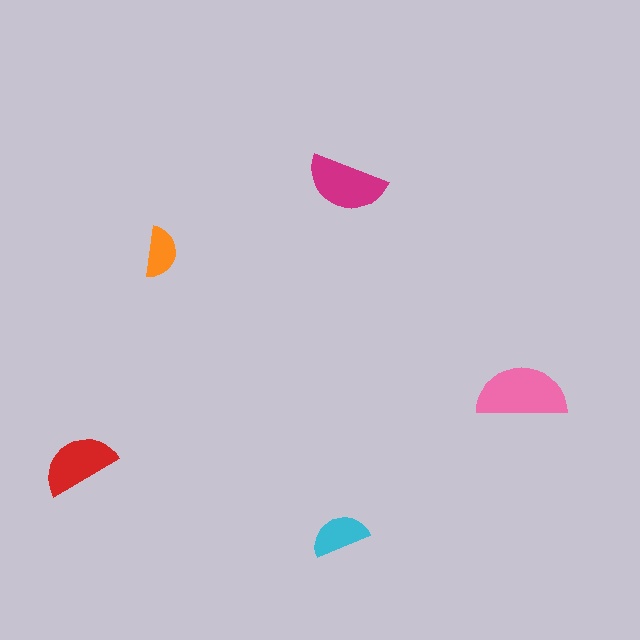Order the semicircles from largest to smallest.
the pink one, the magenta one, the red one, the cyan one, the orange one.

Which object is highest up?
The magenta semicircle is topmost.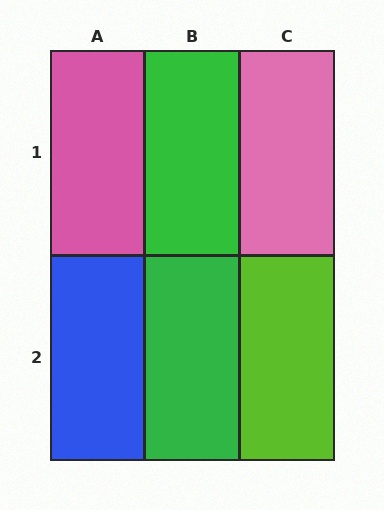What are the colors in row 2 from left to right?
Blue, green, lime.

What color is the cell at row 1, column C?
Pink.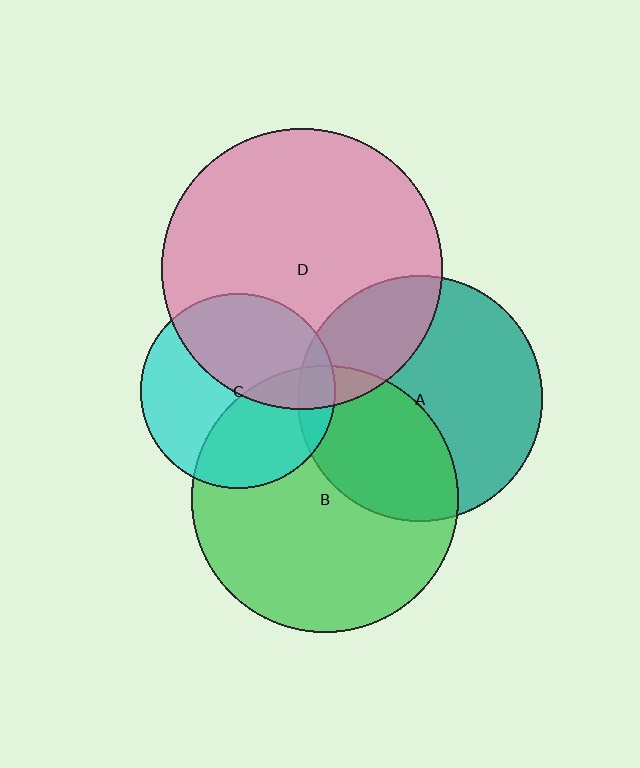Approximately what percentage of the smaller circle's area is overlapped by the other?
Approximately 25%.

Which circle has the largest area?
Circle D (pink).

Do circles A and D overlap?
Yes.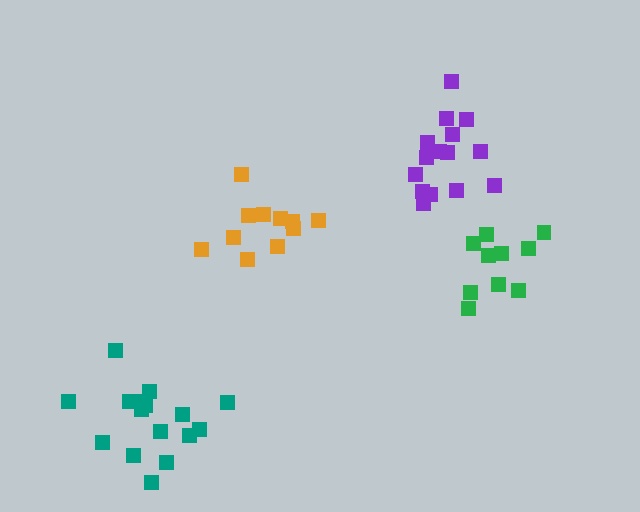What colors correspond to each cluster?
The clusters are colored: green, purple, orange, teal.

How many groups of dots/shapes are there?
There are 4 groups.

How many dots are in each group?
Group 1: 10 dots, Group 2: 15 dots, Group 3: 11 dots, Group 4: 16 dots (52 total).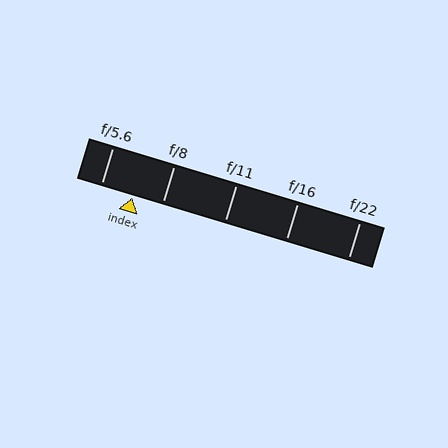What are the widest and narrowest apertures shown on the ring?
The widest aperture shown is f/5.6 and the narrowest is f/22.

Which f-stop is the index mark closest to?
The index mark is closest to f/8.